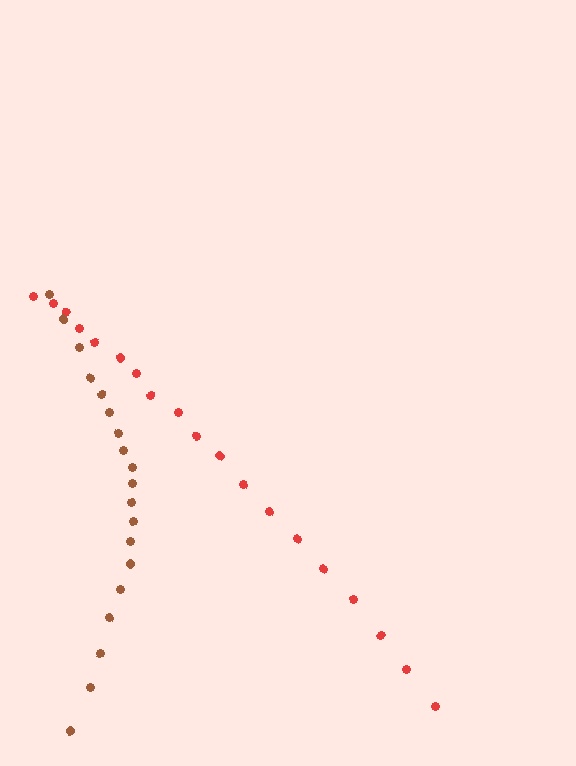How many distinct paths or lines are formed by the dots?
There are 2 distinct paths.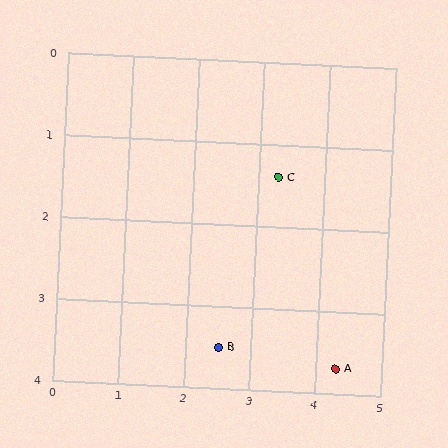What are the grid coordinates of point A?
Point A is at approximately (4.3, 3.7).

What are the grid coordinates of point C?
Point C is at approximately (3.3, 1.4).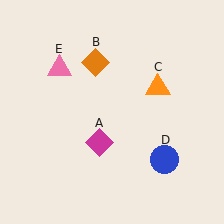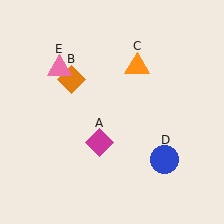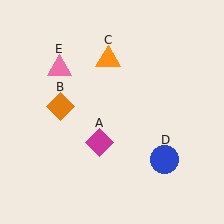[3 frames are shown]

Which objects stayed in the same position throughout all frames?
Magenta diamond (object A) and blue circle (object D) and pink triangle (object E) remained stationary.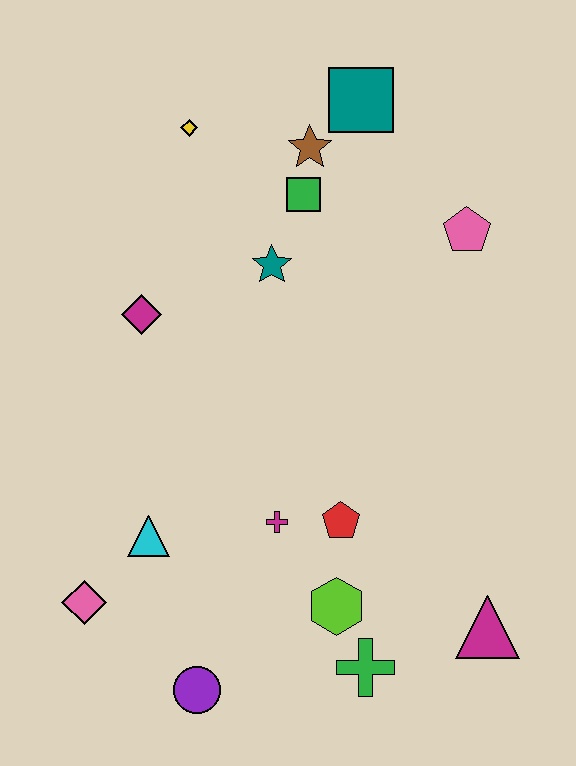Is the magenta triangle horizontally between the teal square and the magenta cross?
No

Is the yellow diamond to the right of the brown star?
No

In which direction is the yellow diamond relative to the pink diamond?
The yellow diamond is above the pink diamond.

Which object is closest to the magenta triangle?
The green cross is closest to the magenta triangle.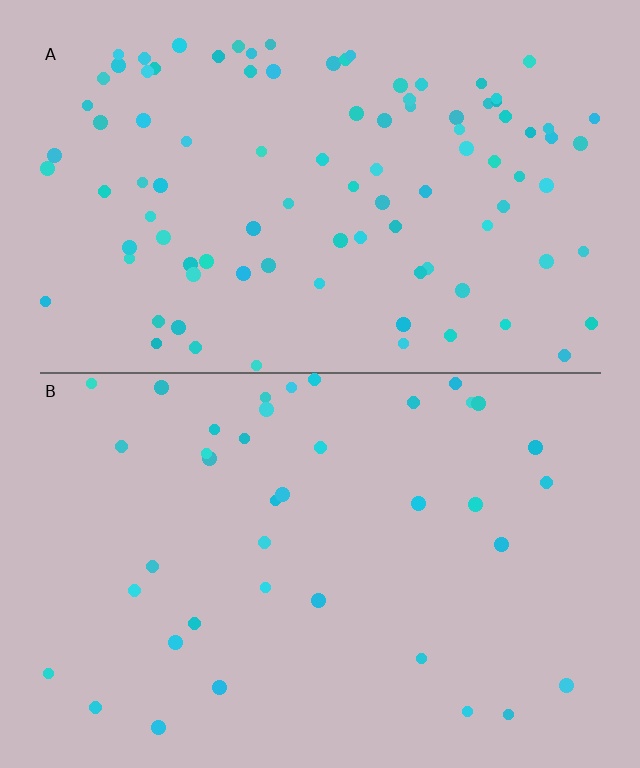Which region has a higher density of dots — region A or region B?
A (the top).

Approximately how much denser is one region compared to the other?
Approximately 2.5× — region A over region B.